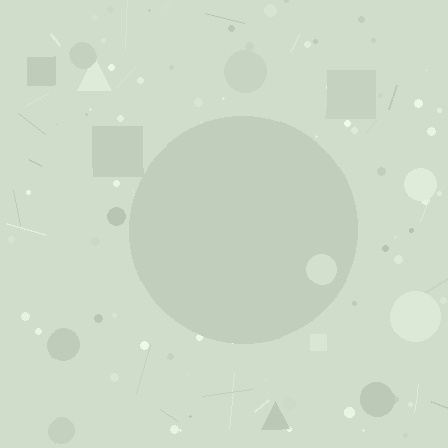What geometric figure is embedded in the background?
A circle is embedded in the background.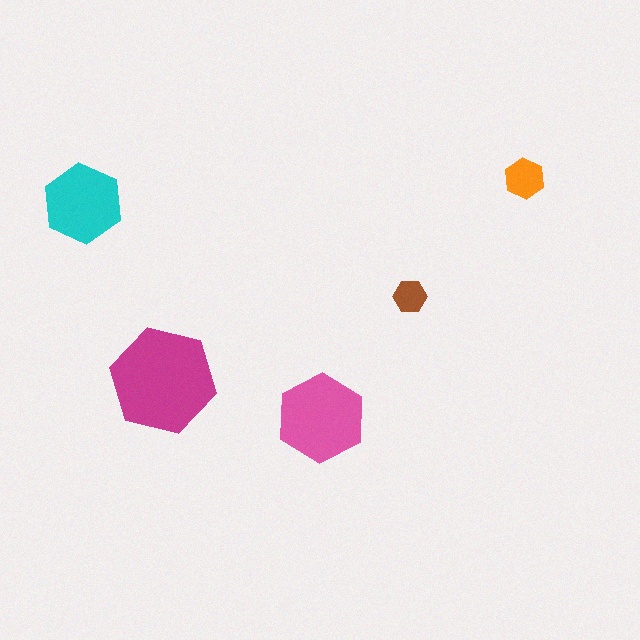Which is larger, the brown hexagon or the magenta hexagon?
The magenta one.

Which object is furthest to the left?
The cyan hexagon is leftmost.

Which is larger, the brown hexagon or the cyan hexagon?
The cyan one.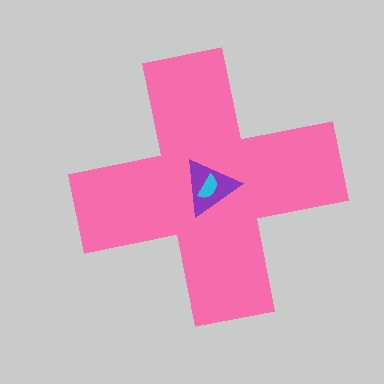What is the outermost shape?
The pink cross.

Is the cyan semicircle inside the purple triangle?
Yes.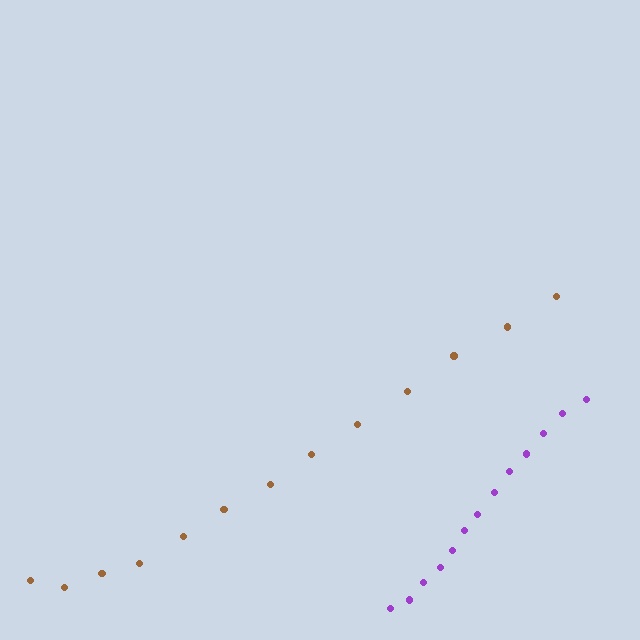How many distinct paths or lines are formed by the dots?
There are 2 distinct paths.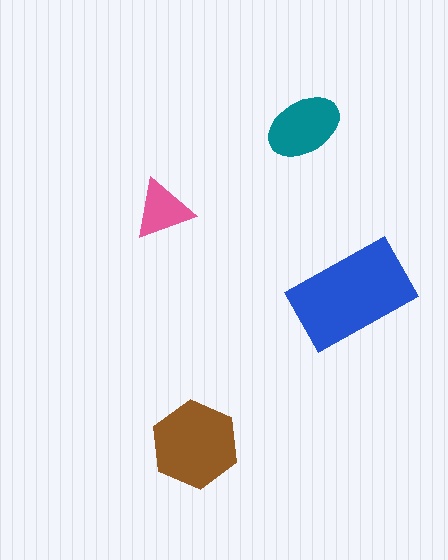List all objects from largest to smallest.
The blue rectangle, the brown hexagon, the teal ellipse, the pink triangle.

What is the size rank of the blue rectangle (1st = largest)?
1st.